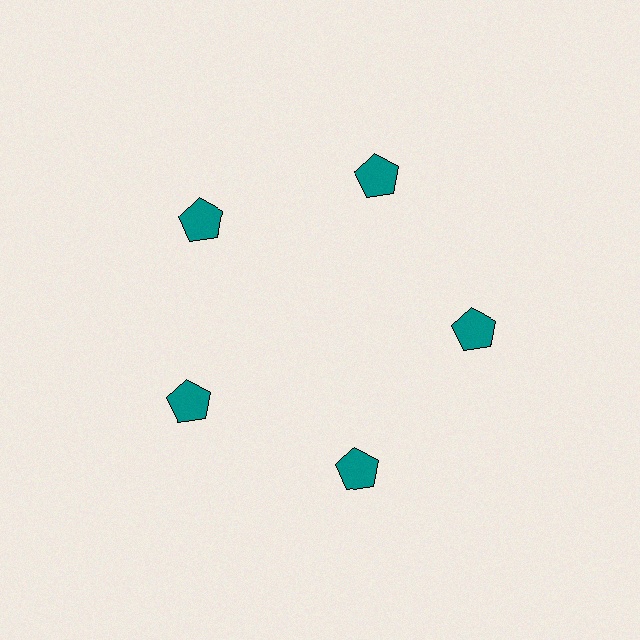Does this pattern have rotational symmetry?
Yes, this pattern has 5-fold rotational symmetry. It looks the same after rotating 72 degrees around the center.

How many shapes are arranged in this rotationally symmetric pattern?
There are 5 shapes, arranged in 5 groups of 1.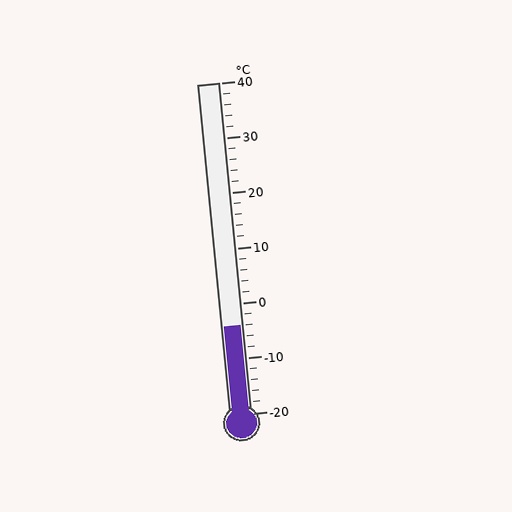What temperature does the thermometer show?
The thermometer shows approximately -4°C.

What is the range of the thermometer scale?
The thermometer scale ranges from -20°C to 40°C.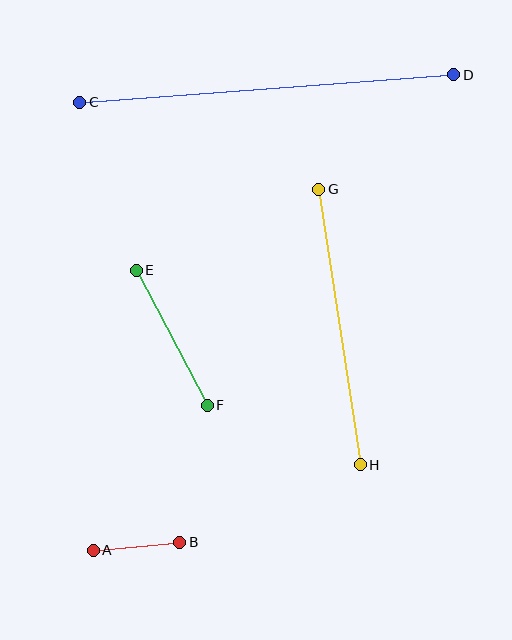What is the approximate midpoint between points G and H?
The midpoint is at approximately (339, 327) pixels.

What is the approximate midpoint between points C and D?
The midpoint is at approximately (267, 89) pixels.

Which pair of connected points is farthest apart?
Points C and D are farthest apart.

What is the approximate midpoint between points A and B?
The midpoint is at approximately (136, 546) pixels.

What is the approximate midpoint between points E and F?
The midpoint is at approximately (172, 338) pixels.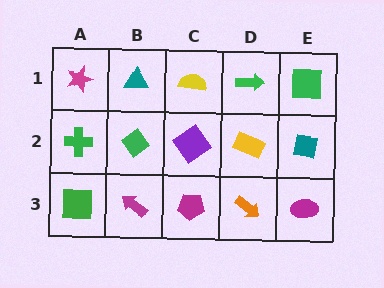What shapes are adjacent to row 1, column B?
A green diamond (row 2, column B), a magenta star (row 1, column A), a yellow semicircle (row 1, column C).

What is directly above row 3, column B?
A green diamond.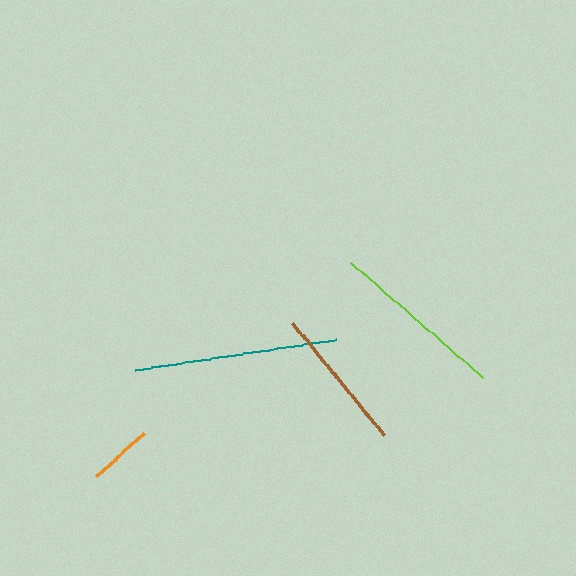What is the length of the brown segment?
The brown segment is approximately 145 pixels long.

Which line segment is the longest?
The teal line is the longest at approximately 202 pixels.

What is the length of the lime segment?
The lime segment is approximately 175 pixels long.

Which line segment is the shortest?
The orange line is the shortest at approximately 65 pixels.